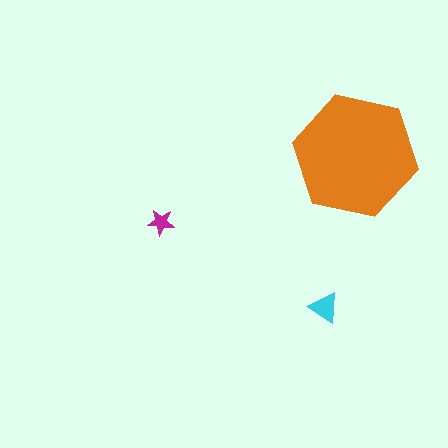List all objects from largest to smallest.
The orange hexagon, the cyan triangle, the magenta star.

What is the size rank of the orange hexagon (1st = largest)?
1st.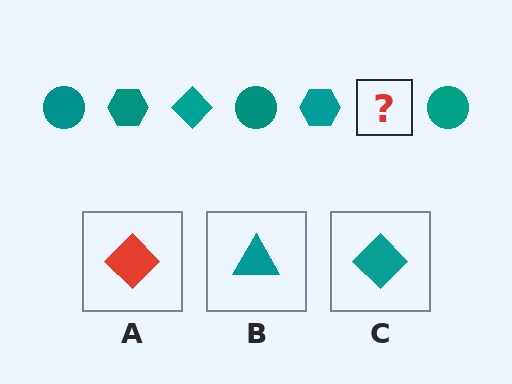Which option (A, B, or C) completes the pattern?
C.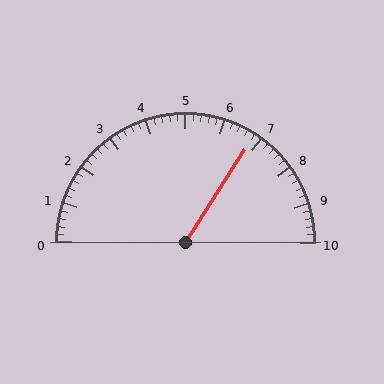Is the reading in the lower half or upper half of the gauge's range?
The reading is in the upper half of the range (0 to 10).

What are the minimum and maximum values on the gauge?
The gauge ranges from 0 to 10.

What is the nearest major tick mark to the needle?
The nearest major tick mark is 7.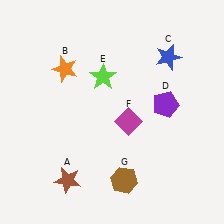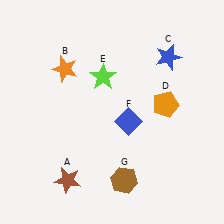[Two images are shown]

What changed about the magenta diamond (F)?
In Image 1, F is magenta. In Image 2, it changed to blue.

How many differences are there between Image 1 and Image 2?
There are 2 differences between the two images.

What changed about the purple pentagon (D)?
In Image 1, D is purple. In Image 2, it changed to orange.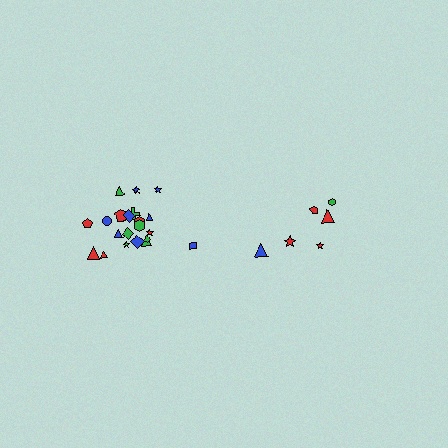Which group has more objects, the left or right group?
The left group.